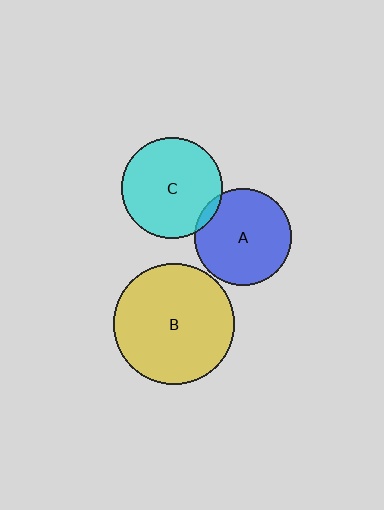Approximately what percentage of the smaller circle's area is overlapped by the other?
Approximately 5%.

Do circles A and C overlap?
Yes.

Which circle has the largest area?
Circle B (yellow).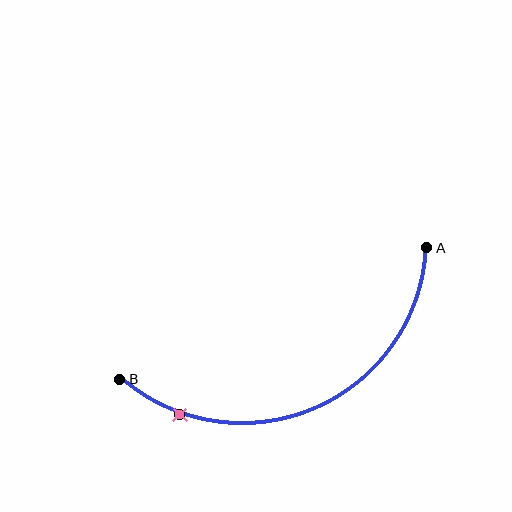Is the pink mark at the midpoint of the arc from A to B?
No. The pink mark lies on the arc but is closer to endpoint B. The arc midpoint would be at the point on the curve equidistant along the arc from both A and B.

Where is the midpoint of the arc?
The arc midpoint is the point on the curve farthest from the straight line joining A and B. It sits below that line.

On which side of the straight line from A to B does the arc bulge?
The arc bulges below the straight line connecting A and B.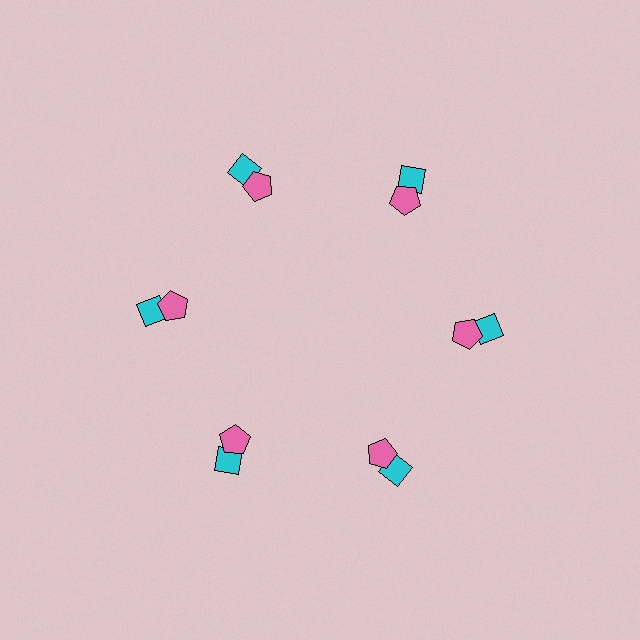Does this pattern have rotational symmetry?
Yes, this pattern has 6-fold rotational symmetry. It looks the same after rotating 60 degrees around the center.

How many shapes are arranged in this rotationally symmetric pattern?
There are 12 shapes, arranged in 6 groups of 2.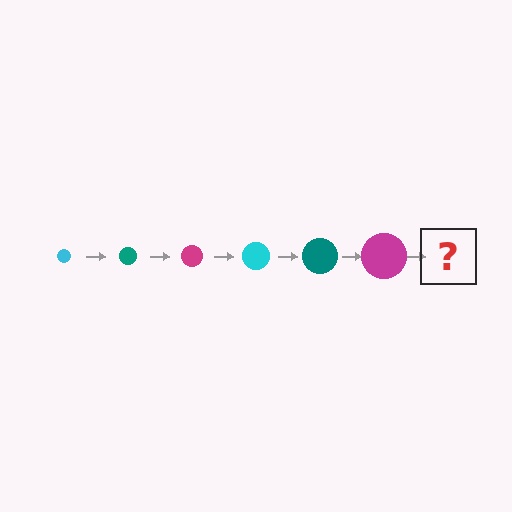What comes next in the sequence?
The next element should be a cyan circle, larger than the previous one.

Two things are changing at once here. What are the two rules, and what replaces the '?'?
The two rules are that the circle grows larger each step and the color cycles through cyan, teal, and magenta. The '?' should be a cyan circle, larger than the previous one.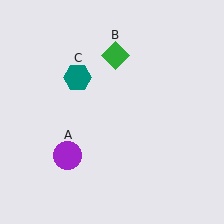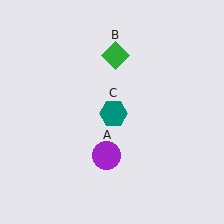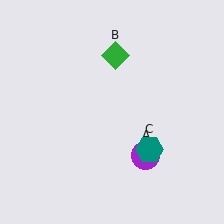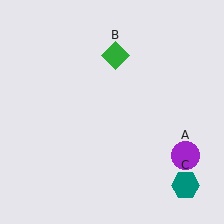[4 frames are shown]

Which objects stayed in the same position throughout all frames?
Green diamond (object B) remained stationary.